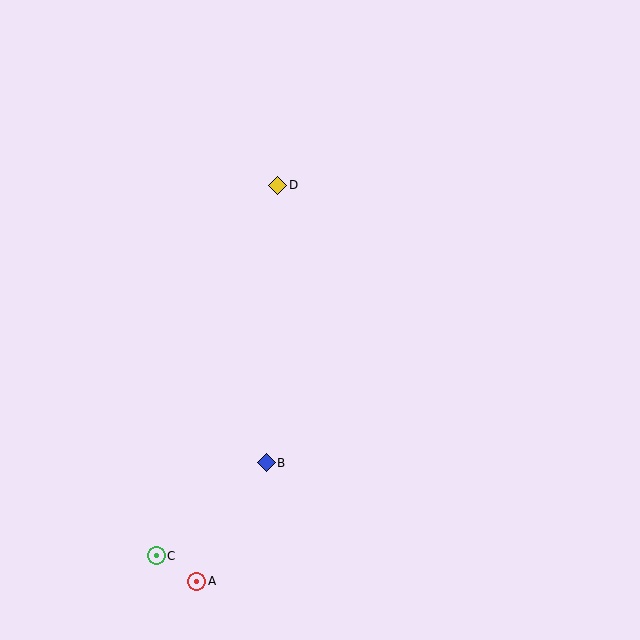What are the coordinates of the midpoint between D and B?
The midpoint between D and B is at (272, 324).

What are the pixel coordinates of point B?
Point B is at (266, 463).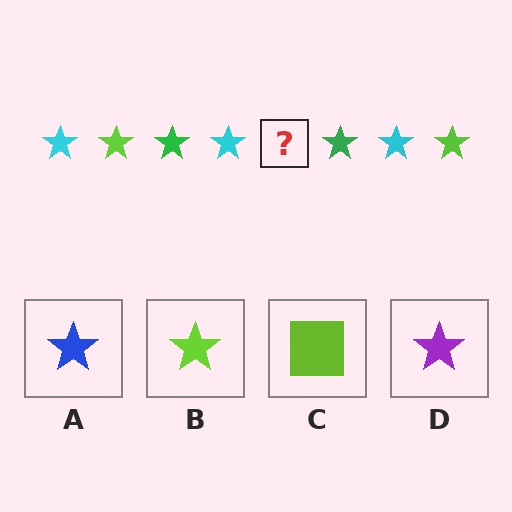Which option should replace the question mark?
Option B.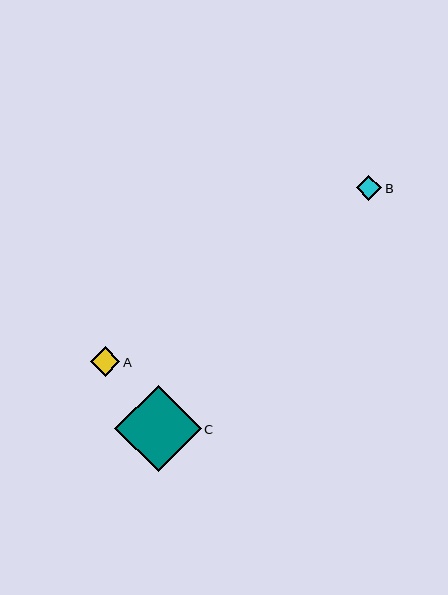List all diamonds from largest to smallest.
From largest to smallest: C, A, B.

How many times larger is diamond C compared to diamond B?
Diamond C is approximately 3.4 times the size of diamond B.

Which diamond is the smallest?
Diamond B is the smallest with a size of approximately 25 pixels.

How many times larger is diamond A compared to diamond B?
Diamond A is approximately 1.2 times the size of diamond B.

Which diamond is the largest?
Diamond C is the largest with a size of approximately 86 pixels.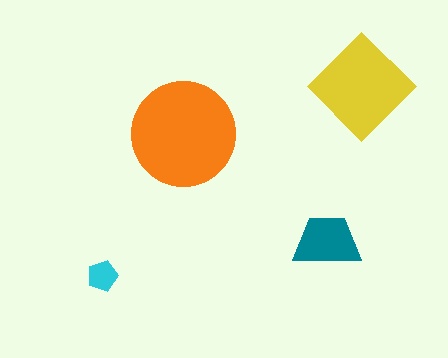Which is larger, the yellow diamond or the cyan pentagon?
The yellow diamond.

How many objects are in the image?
There are 4 objects in the image.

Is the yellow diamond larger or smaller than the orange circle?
Smaller.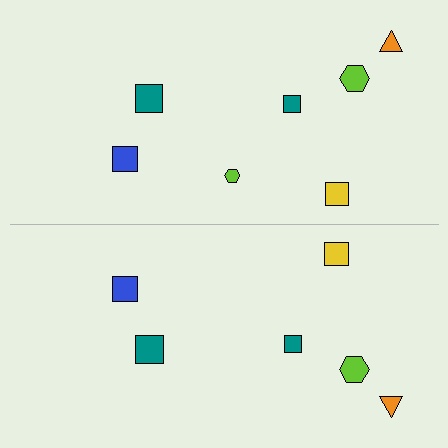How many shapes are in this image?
There are 13 shapes in this image.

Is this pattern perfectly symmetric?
No, the pattern is not perfectly symmetric. A lime hexagon is missing from the bottom side.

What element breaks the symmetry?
A lime hexagon is missing from the bottom side.